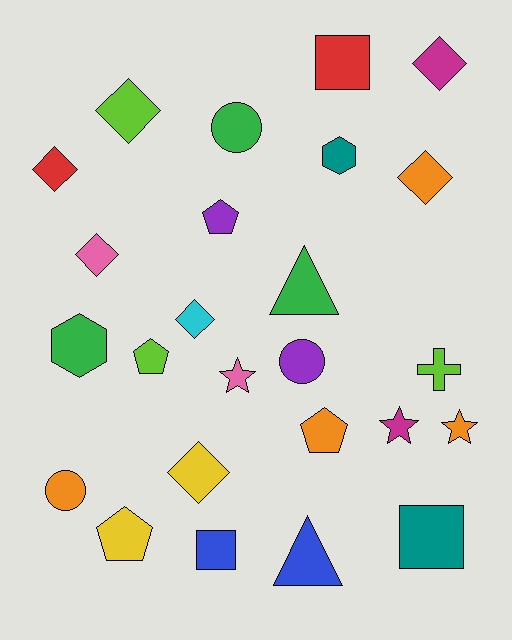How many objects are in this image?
There are 25 objects.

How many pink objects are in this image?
There are 2 pink objects.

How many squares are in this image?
There are 3 squares.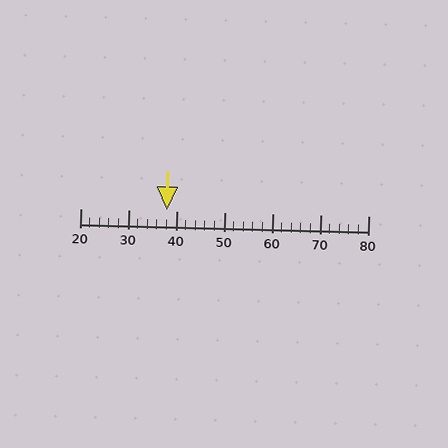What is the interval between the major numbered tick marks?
The major tick marks are spaced 10 units apart.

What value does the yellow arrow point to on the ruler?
The yellow arrow points to approximately 38.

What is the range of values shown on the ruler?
The ruler shows values from 20 to 80.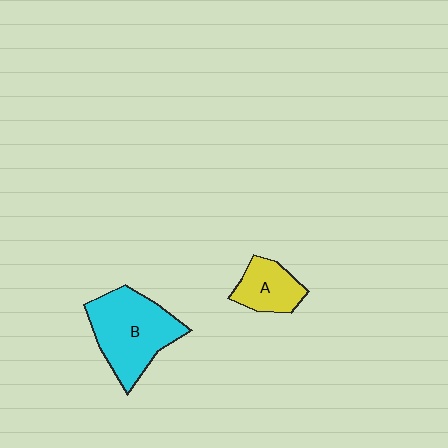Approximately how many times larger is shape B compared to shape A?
Approximately 2.0 times.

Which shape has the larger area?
Shape B (cyan).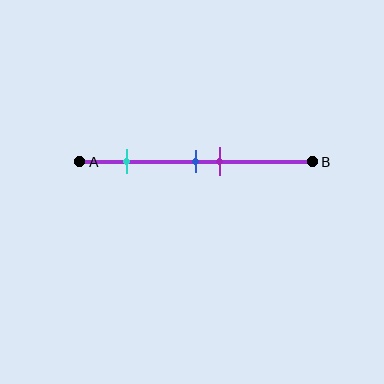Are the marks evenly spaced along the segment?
No, the marks are not evenly spaced.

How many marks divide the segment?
There are 3 marks dividing the segment.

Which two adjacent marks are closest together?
The blue and purple marks are the closest adjacent pair.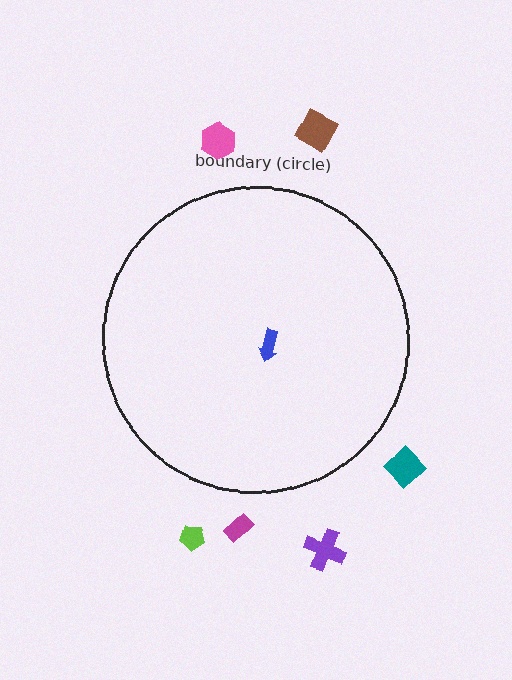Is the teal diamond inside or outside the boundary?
Outside.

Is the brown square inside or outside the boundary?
Outside.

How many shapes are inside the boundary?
1 inside, 6 outside.